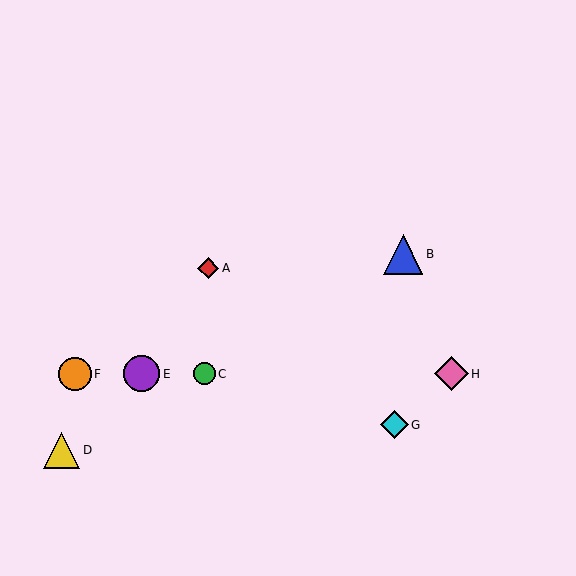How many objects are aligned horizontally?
4 objects (C, E, F, H) are aligned horizontally.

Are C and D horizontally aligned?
No, C is at y≈374 and D is at y≈450.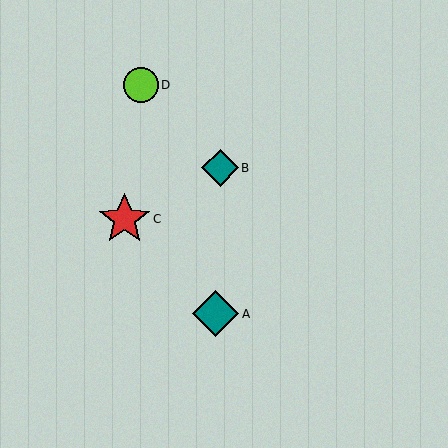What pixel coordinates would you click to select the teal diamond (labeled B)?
Click at (220, 168) to select the teal diamond B.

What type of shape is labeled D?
Shape D is a lime circle.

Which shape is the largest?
The red star (labeled C) is the largest.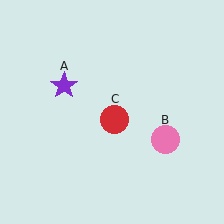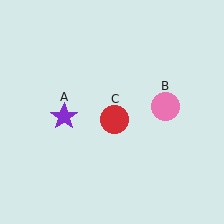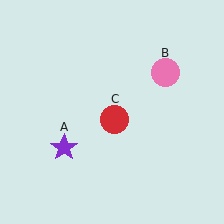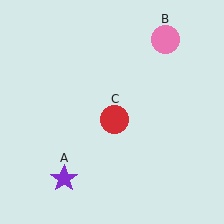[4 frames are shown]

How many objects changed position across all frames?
2 objects changed position: purple star (object A), pink circle (object B).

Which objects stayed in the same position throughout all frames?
Red circle (object C) remained stationary.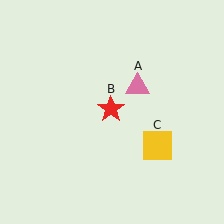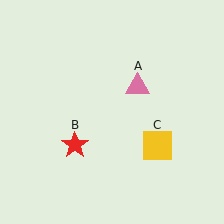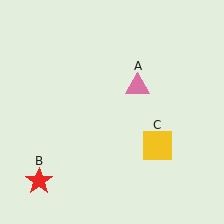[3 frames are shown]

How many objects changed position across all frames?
1 object changed position: red star (object B).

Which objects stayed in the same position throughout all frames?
Pink triangle (object A) and yellow square (object C) remained stationary.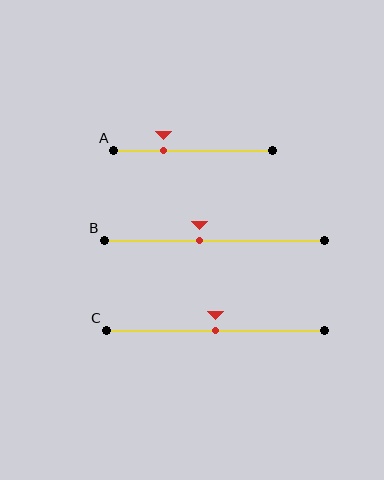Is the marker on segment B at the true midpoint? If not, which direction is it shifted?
No, the marker on segment B is shifted to the left by about 7% of the segment length.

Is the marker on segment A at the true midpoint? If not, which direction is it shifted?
No, the marker on segment A is shifted to the left by about 18% of the segment length.